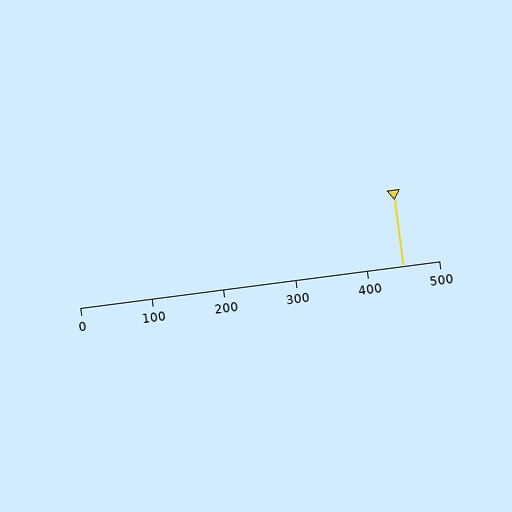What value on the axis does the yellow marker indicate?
The marker indicates approximately 450.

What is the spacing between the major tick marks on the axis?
The major ticks are spaced 100 apart.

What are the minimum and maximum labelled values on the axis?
The axis runs from 0 to 500.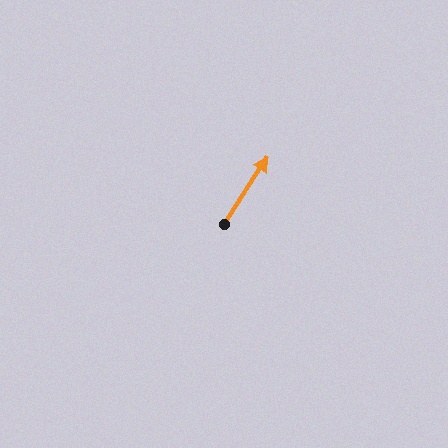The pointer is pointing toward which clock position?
Roughly 1 o'clock.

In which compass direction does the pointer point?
Northeast.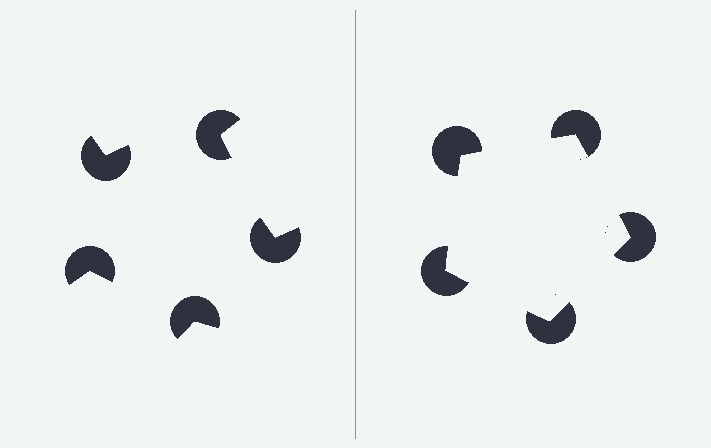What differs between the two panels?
The pac-man discs are positioned identically on both sides; only the wedge orientations differ. On the right they align to a pentagon; on the left they are misaligned.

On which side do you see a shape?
An illusory pentagon appears on the right side. On the left side the wedge cuts are rotated, so no coherent shape forms.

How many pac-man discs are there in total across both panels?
10 — 5 on each side.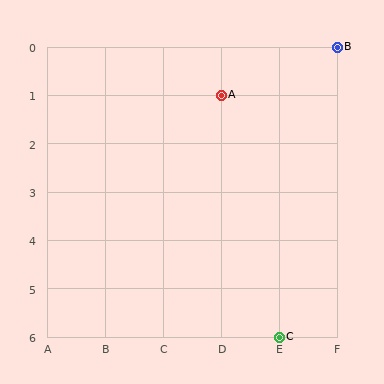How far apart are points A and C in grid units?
Points A and C are 1 column and 5 rows apart (about 5.1 grid units diagonally).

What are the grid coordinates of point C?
Point C is at grid coordinates (E, 6).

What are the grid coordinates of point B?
Point B is at grid coordinates (F, 0).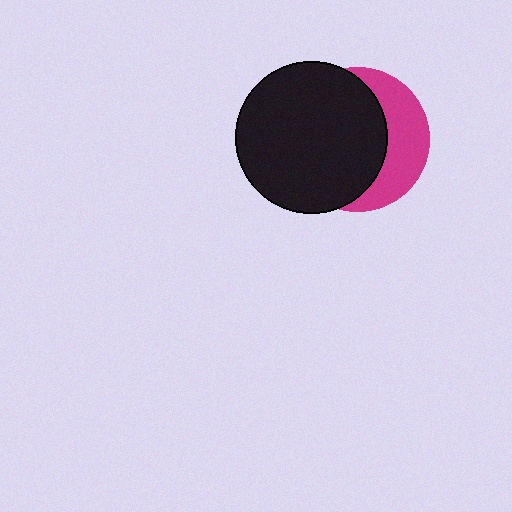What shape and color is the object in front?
The object in front is a black circle.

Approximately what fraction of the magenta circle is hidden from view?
Roughly 64% of the magenta circle is hidden behind the black circle.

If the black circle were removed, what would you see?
You would see the complete magenta circle.